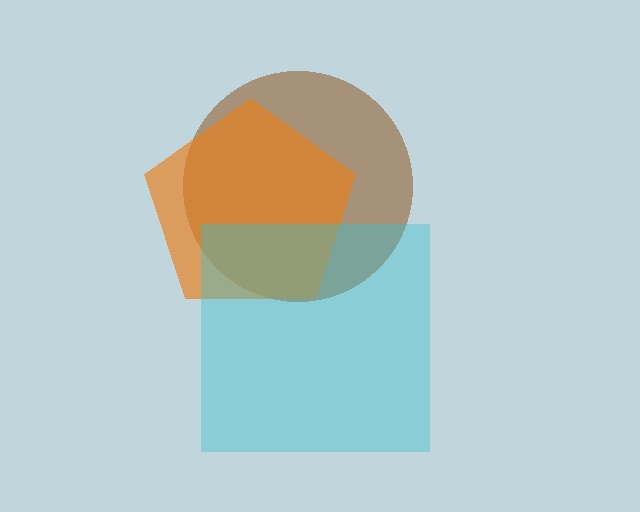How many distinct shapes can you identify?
There are 3 distinct shapes: a brown circle, an orange pentagon, a cyan square.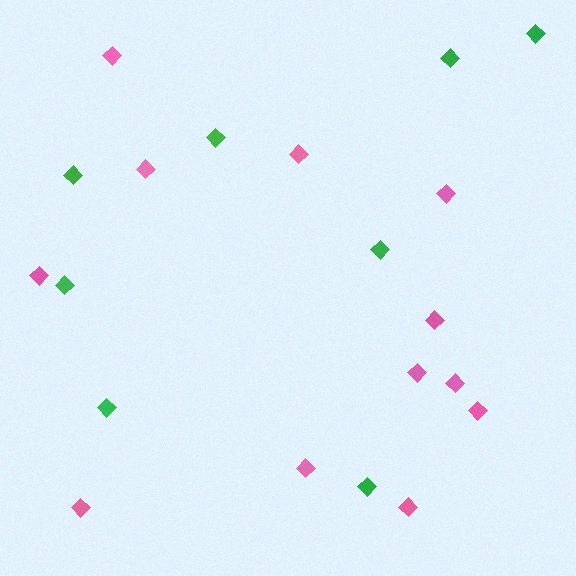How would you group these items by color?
There are 2 groups: one group of pink diamonds (12) and one group of green diamonds (8).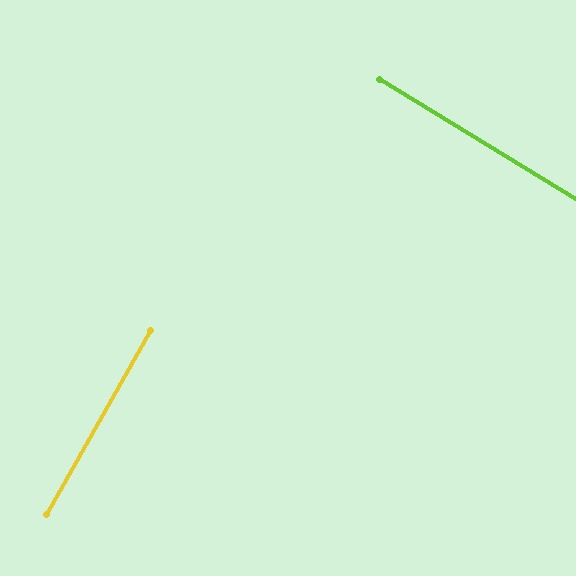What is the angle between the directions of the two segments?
Approximately 88 degrees.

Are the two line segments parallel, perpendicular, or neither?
Perpendicular — they meet at approximately 88°.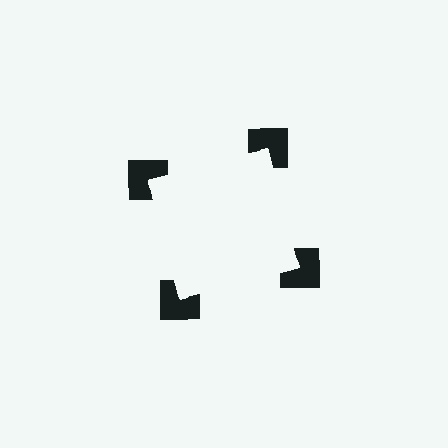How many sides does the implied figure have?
4 sides.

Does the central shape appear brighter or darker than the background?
It typically appears slightly brighter than the background, even though no actual brightness change is drawn.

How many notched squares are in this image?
There are 4 — one at each vertex of the illusory square.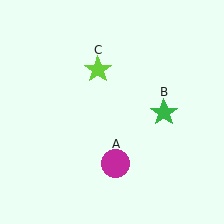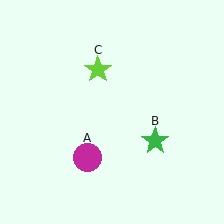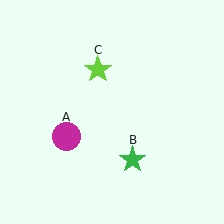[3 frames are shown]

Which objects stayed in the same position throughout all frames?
Lime star (object C) remained stationary.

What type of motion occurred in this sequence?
The magenta circle (object A), green star (object B) rotated clockwise around the center of the scene.